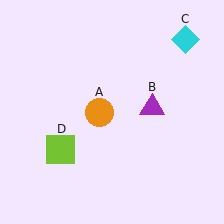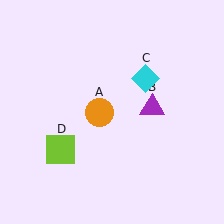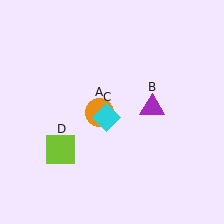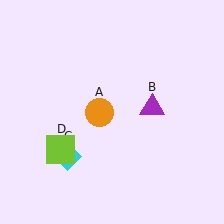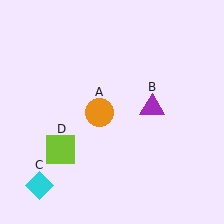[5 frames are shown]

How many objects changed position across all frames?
1 object changed position: cyan diamond (object C).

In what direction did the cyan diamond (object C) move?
The cyan diamond (object C) moved down and to the left.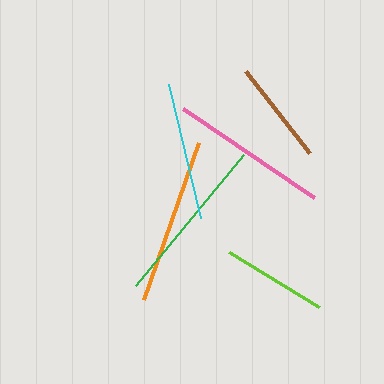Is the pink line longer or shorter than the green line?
The green line is longer than the pink line.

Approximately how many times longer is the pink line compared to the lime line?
The pink line is approximately 1.5 times the length of the lime line.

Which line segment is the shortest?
The brown line is the shortest at approximately 104 pixels.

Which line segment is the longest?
The green line is the longest at approximately 170 pixels.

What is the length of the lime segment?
The lime segment is approximately 106 pixels long.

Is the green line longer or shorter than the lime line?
The green line is longer than the lime line.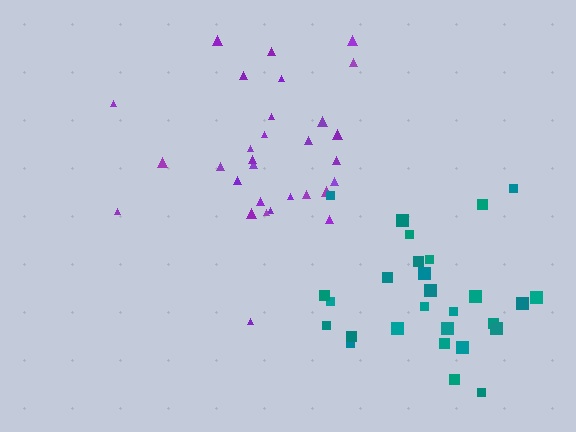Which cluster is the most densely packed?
Teal.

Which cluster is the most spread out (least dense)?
Purple.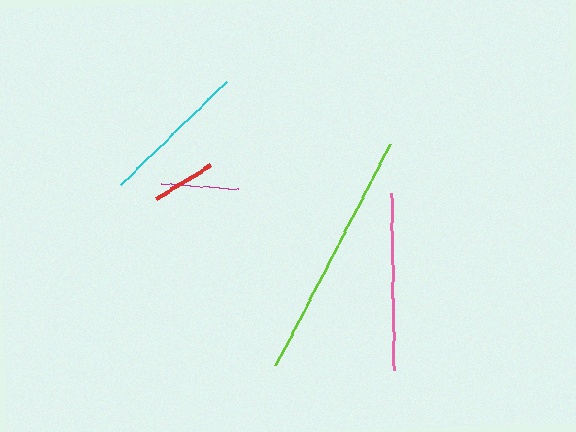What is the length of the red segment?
The red segment is approximately 63 pixels long.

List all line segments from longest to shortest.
From longest to shortest: lime, pink, cyan, magenta, red.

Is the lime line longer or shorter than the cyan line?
The lime line is longer than the cyan line.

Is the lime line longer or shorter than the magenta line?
The lime line is longer than the magenta line.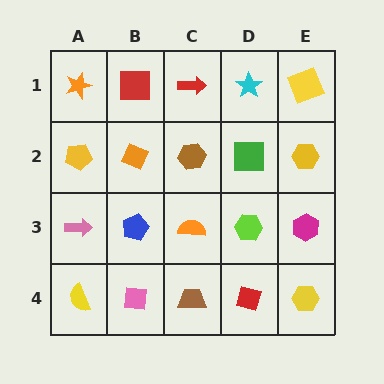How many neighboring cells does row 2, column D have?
4.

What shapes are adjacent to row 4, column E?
A magenta hexagon (row 3, column E), a red diamond (row 4, column D).